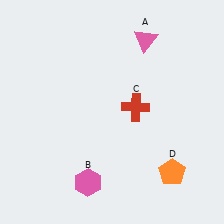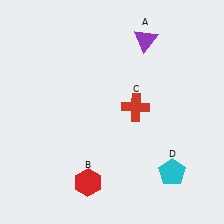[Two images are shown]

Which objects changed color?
A changed from pink to purple. B changed from pink to red. D changed from orange to cyan.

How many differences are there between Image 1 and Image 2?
There are 3 differences between the two images.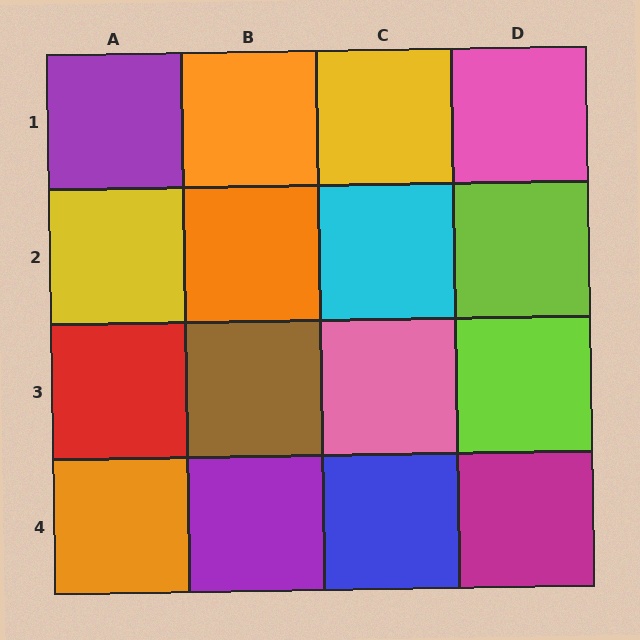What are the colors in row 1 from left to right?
Purple, orange, yellow, pink.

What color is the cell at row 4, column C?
Blue.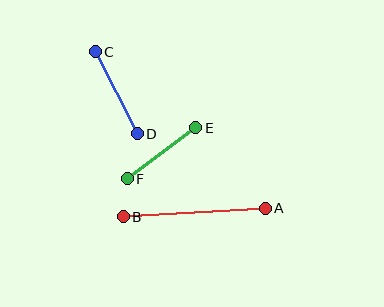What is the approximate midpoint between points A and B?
The midpoint is at approximately (194, 212) pixels.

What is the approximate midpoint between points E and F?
The midpoint is at approximately (162, 153) pixels.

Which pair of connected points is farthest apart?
Points A and B are farthest apart.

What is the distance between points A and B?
The distance is approximately 142 pixels.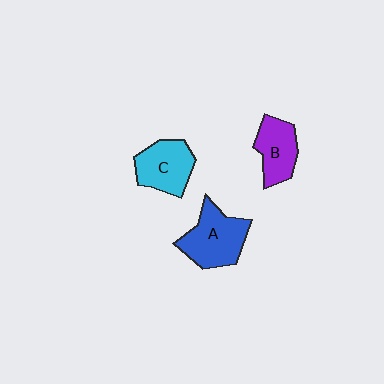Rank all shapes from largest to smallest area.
From largest to smallest: A (blue), C (cyan), B (purple).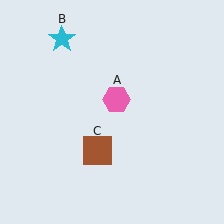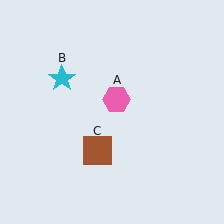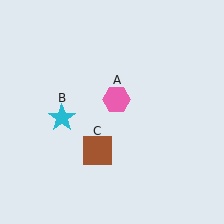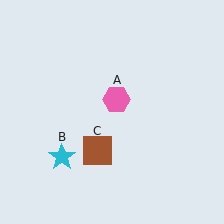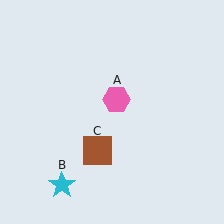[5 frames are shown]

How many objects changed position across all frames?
1 object changed position: cyan star (object B).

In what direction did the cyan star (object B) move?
The cyan star (object B) moved down.